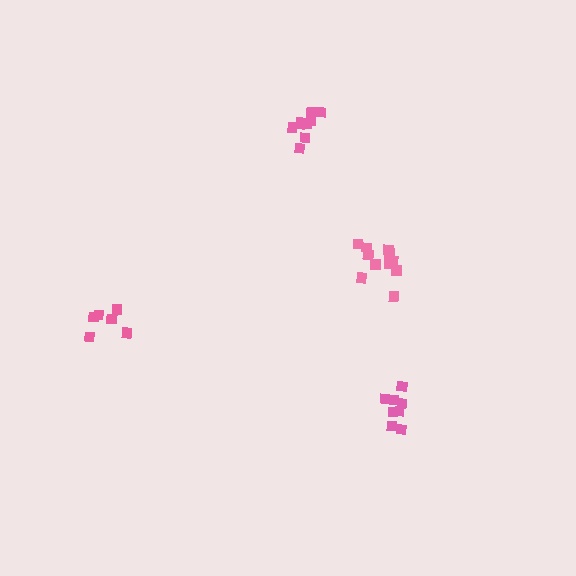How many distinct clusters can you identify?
There are 4 distinct clusters.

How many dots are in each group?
Group 1: 11 dots, Group 2: 6 dots, Group 3: 8 dots, Group 4: 9 dots (34 total).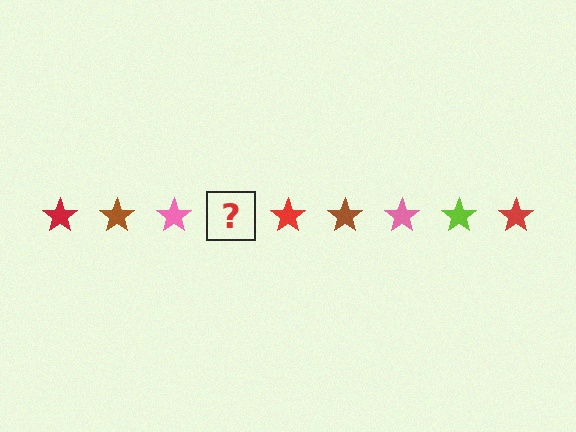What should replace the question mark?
The question mark should be replaced with a lime star.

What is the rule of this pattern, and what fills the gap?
The rule is that the pattern cycles through red, brown, pink, lime stars. The gap should be filled with a lime star.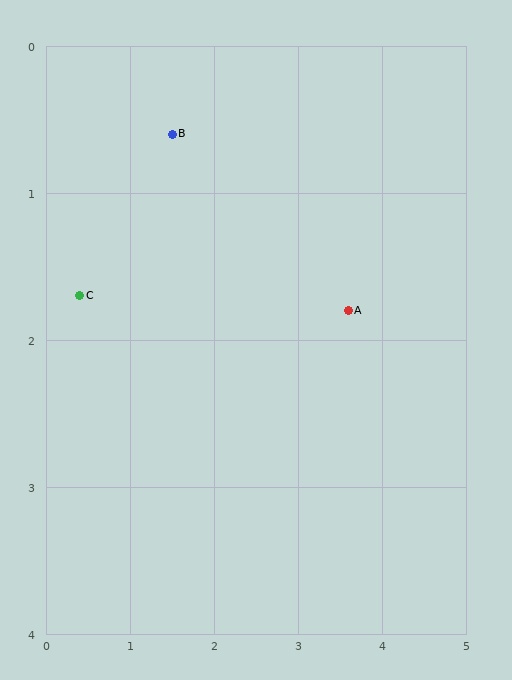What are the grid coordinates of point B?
Point B is at approximately (1.5, 0.6).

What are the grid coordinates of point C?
Point C is at approximately (0.4, 1.7).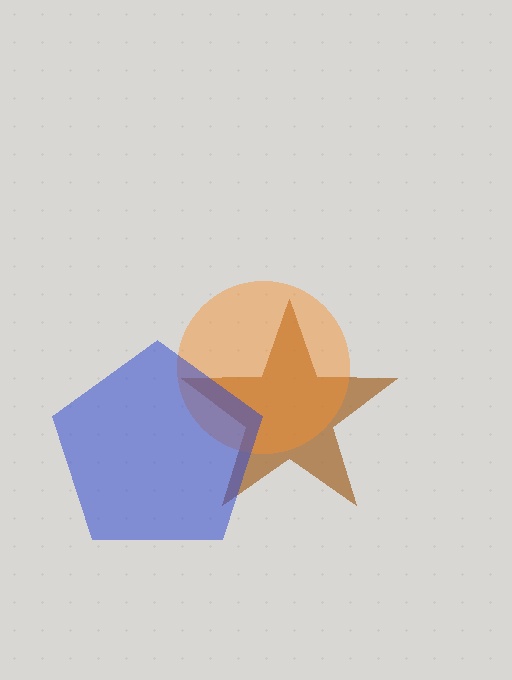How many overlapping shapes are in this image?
There are 3 overlapping shapes in the image.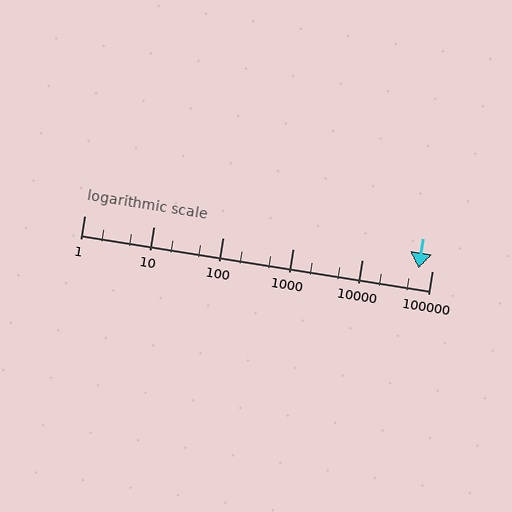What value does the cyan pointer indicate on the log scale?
The pointer indicates approximately 64000.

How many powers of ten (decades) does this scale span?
The scale spans 5 decades, from 1 to 100000.